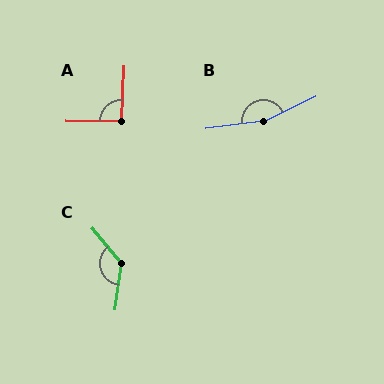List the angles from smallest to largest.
A (92°), C (132°), B (162°).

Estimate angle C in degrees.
Approximately 132 degrees.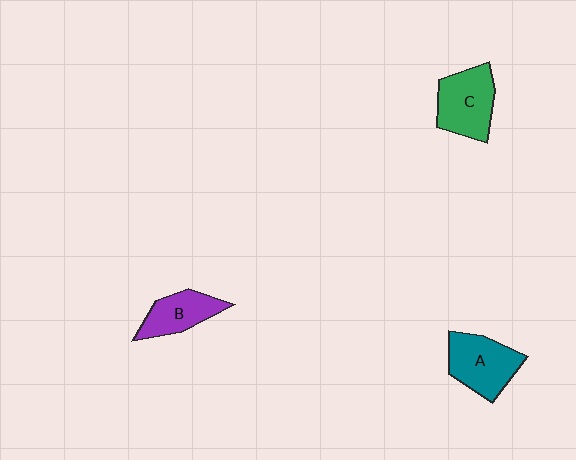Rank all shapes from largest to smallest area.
From largest to smallest: C (green), A (teal), B (purple).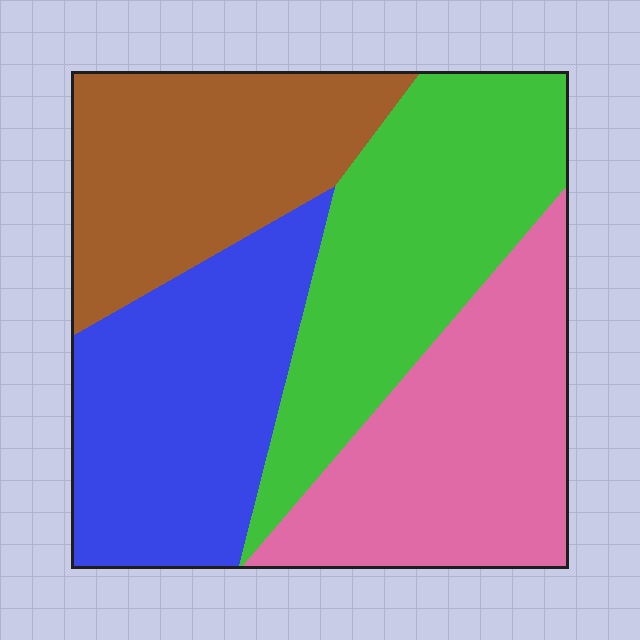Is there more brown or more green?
Green.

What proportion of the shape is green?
Green covers around 25% of the shape.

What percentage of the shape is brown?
Brown takes up about one fifth (1/5) of the shape.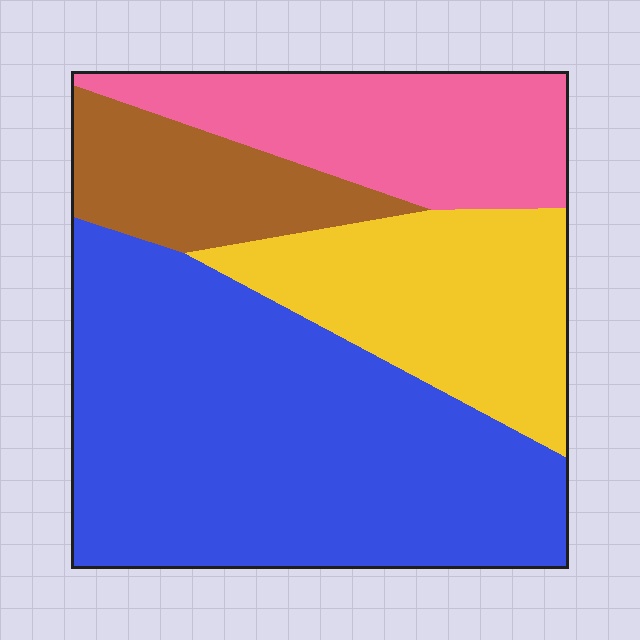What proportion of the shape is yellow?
Yellow takes up about one fifth (1/5) of the shape.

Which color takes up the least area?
Brown, at roughly 10%.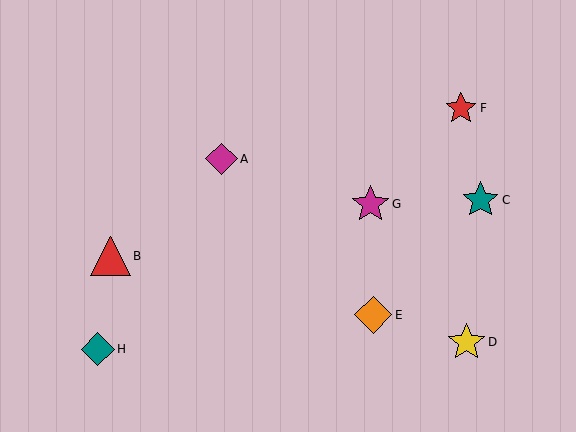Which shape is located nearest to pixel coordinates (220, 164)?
The magenta diamond (labeled A) at (222, 159) is nearest to that location.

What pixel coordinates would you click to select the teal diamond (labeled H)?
Click at (98, 349) to select the teal diamond H.